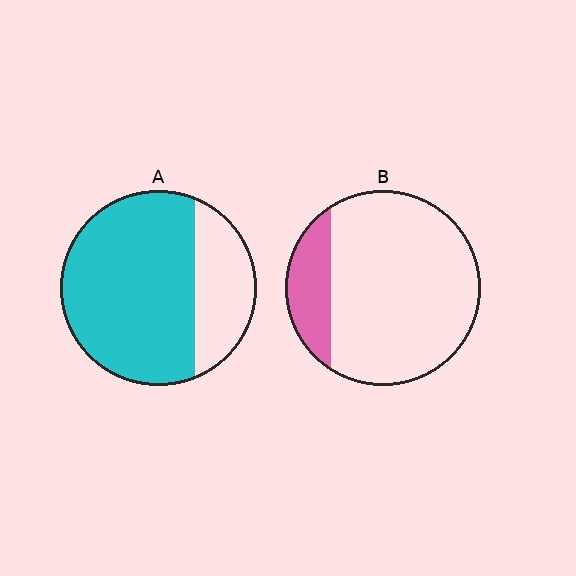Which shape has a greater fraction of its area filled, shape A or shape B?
Shape A.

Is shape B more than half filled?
No.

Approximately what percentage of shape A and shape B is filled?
A is approximately 75% and B is approximately 20%.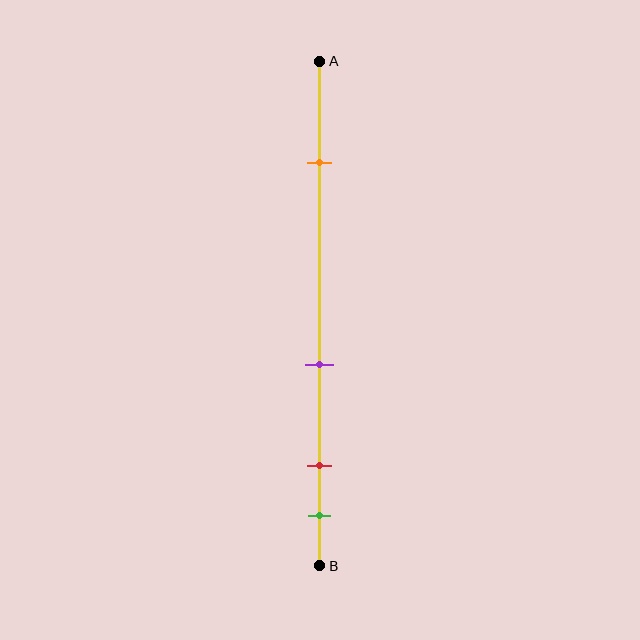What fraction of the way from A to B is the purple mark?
The purple mark is approximately 60% (0.6) of the way from A to B.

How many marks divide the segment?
There are 4 marks dividing the segment.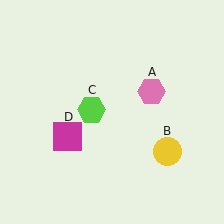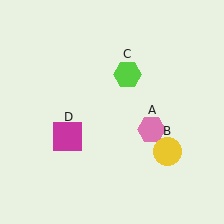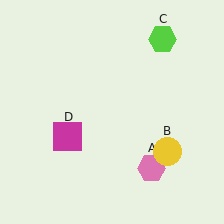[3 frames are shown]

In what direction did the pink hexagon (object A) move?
The pink hexagon (object A) moved down.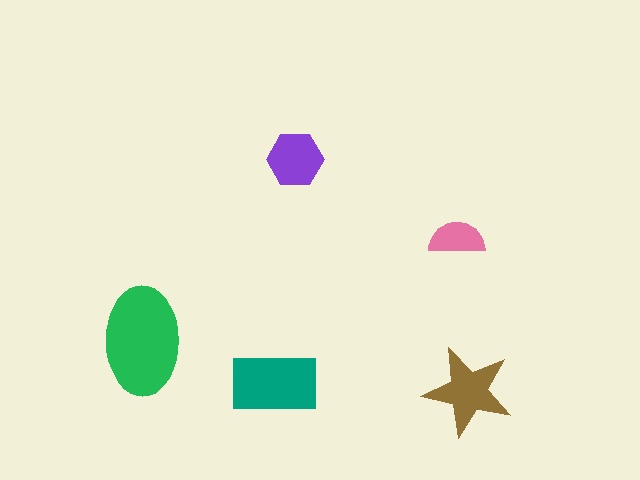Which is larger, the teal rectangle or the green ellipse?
The green ellipse.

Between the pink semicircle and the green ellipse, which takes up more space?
The green ellipse.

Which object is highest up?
The purple hexagon is topmost.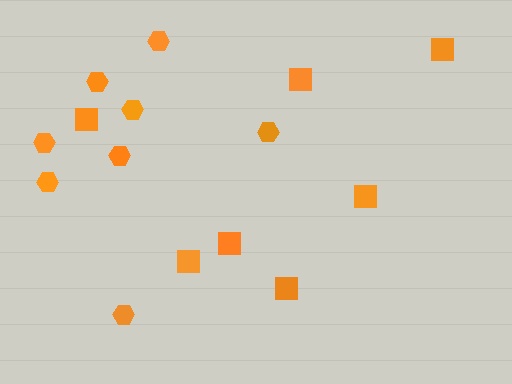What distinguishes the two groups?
There are 2 groups: one group of hexagons (8) and one group of squares (7).